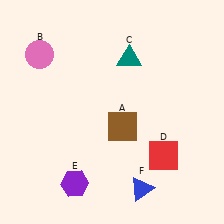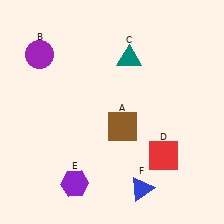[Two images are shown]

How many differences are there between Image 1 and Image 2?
There is 1 difference between the two images.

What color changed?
The circle (B) changed from pink in Image 1 to purple in Image 2.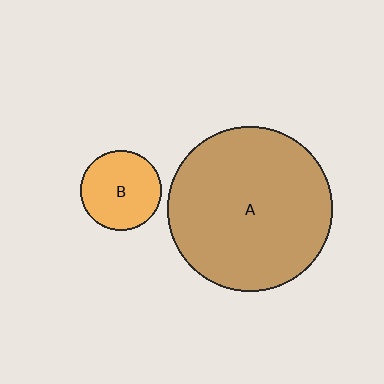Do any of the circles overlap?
No, none of the circles overlap.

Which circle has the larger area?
Circle A (brown).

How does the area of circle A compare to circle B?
Approximately 4.2 times.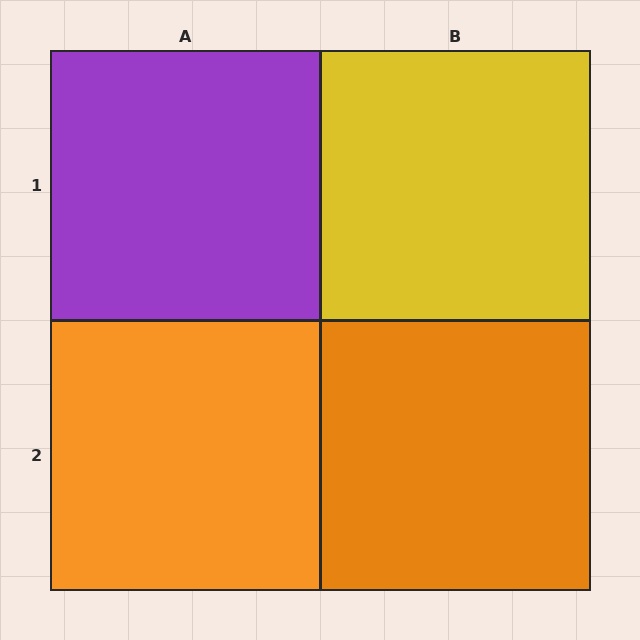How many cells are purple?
1 cell is purple.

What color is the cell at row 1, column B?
Yellow.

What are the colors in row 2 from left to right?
Orange, orange.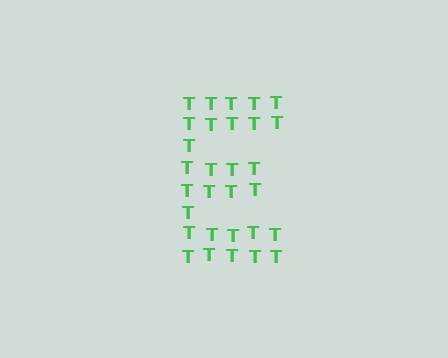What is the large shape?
The large shape is the letter E.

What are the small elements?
The small elements are letter T's.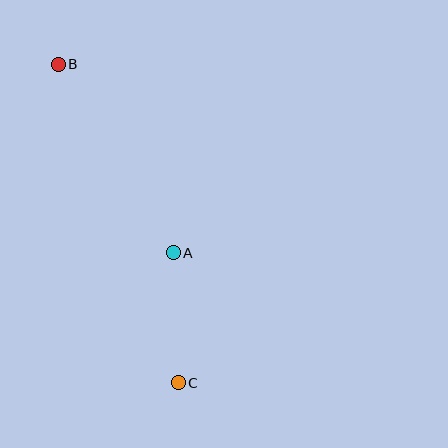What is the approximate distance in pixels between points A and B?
The distance between A and B is approximately 221 pixels.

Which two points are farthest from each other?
Points B and C are farthest from each other.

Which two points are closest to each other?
Points A and C are closest to each other.